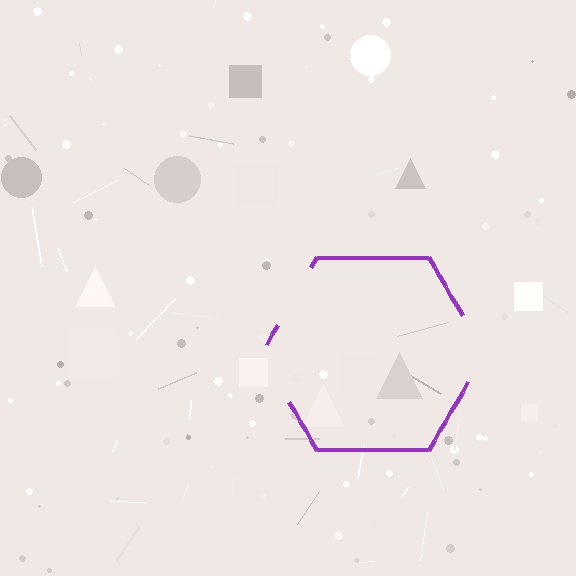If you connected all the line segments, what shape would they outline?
They would outline a hexagon.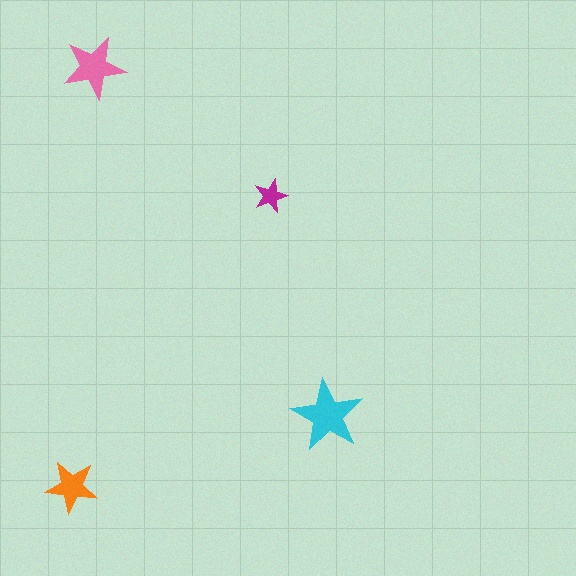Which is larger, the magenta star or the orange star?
The orange one.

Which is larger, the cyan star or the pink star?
The cyan one.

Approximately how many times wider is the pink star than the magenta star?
About 2 times wider.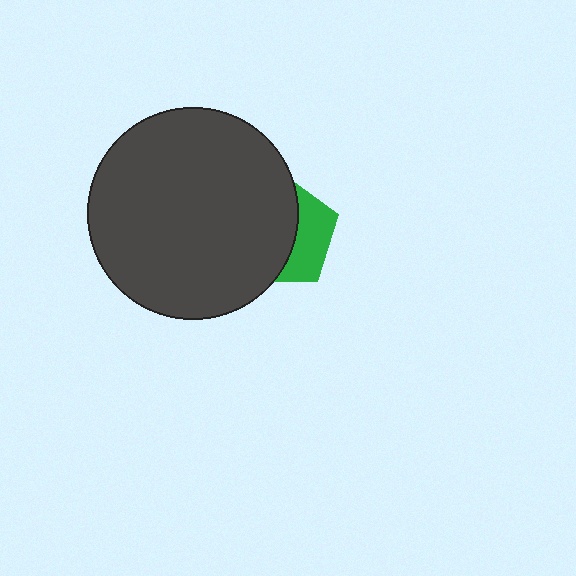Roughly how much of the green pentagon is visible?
A small part of it is visible (roughly 37%).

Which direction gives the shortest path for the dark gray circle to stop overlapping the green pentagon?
Moving left gives the shortest separation.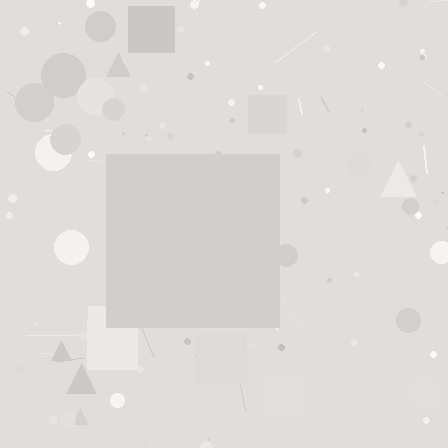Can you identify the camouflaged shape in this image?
The camouflaged shape is a square.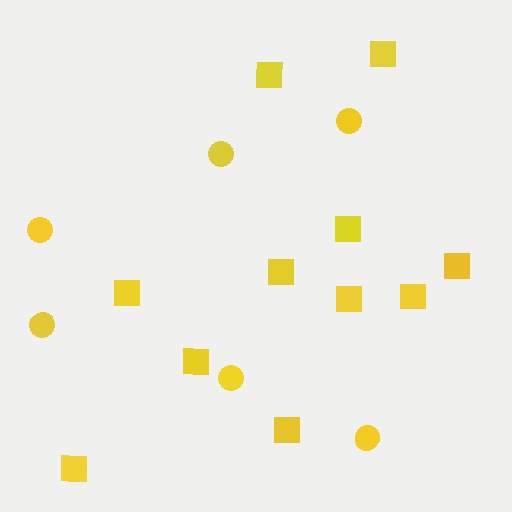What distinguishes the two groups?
There are 2 groups: one group of circles (6) and one group of squares (11).